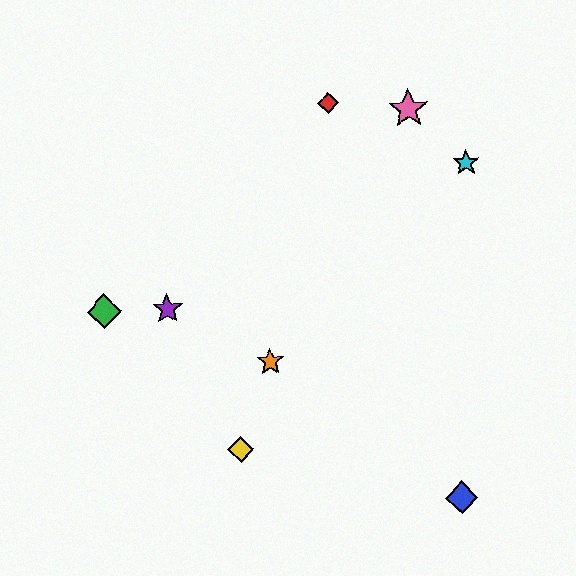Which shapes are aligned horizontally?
The green diamond, the purple star are aligned horizontally.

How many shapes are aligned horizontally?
2 shapes (the green diamond, the purple star) are aligned horizontally.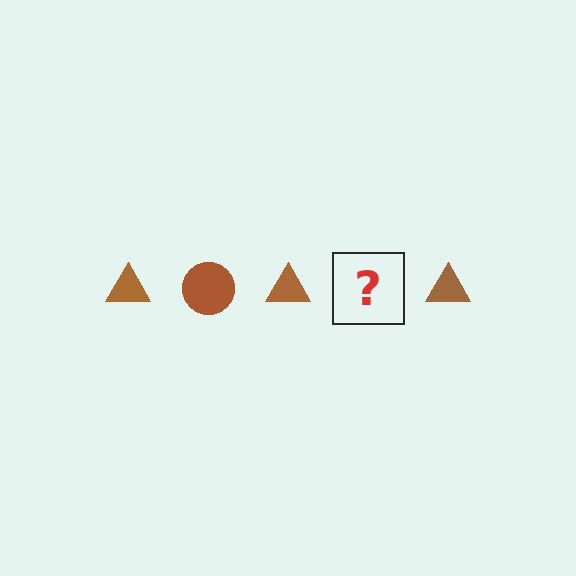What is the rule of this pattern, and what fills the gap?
The rule is that the pattern cycles through triangle, circle shapes in brown. The gap should be filled with a brown circle.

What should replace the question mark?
The question mark should be replaced with a brown circle.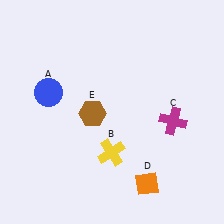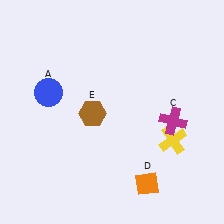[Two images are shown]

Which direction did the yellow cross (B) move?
The yellow cross (B) moved right.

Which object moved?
The yellow cross (B) moved right.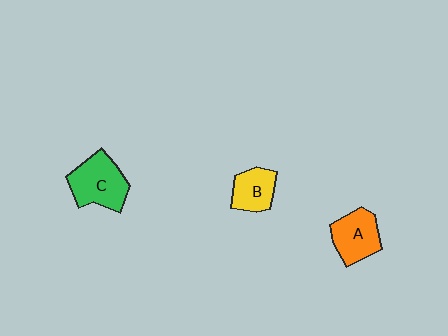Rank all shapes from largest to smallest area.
From largest to smallest: C (green), A (orange), B (yellow).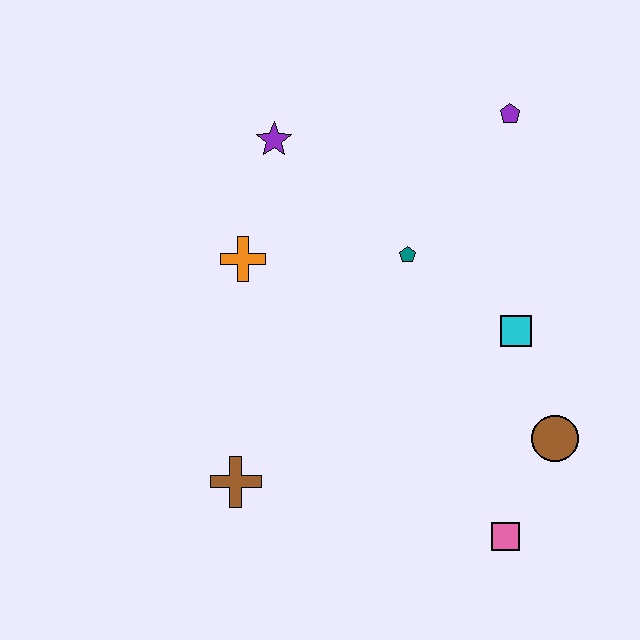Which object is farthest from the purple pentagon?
The brown cross is farthest from the purple pentagon.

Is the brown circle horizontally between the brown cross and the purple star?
No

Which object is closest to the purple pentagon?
The teal pentagon is closest to the purple pentagon.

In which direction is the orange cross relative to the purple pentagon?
The orange cross is to the left of the purple pentagon.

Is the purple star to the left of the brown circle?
Yes